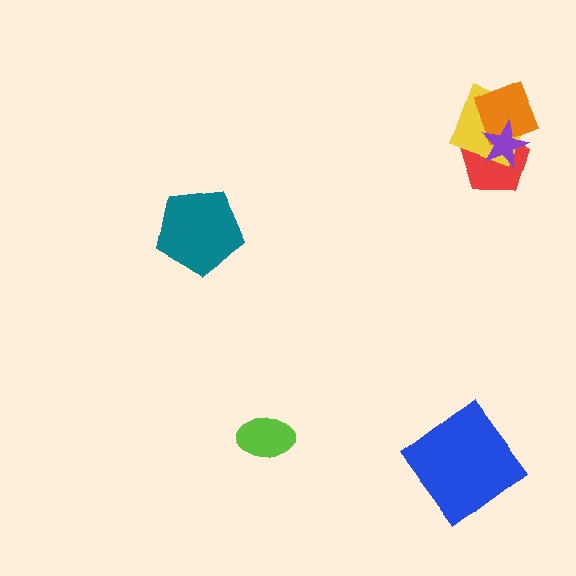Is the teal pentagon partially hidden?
No, no other shape covers it.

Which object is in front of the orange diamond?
The purple star is in front of the orange diamond.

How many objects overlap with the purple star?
3 objects overlap with the purple star.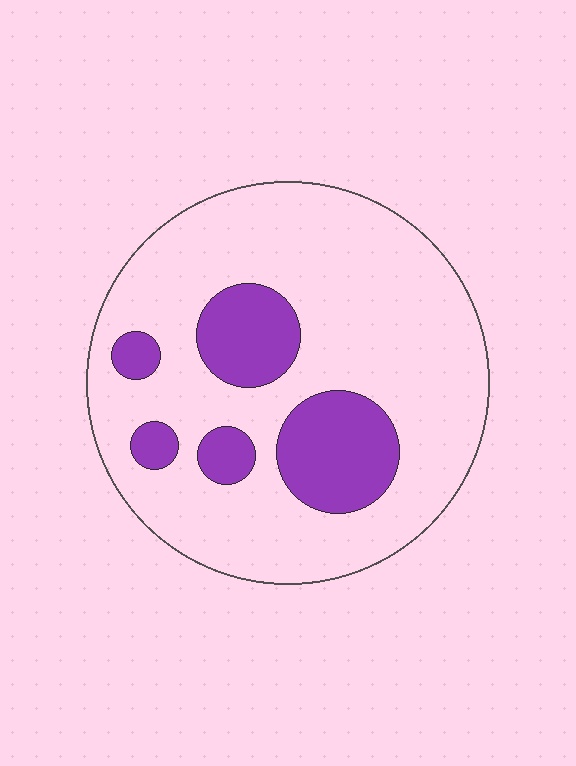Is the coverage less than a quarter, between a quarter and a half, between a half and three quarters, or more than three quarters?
Less than a quarter.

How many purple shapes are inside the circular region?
5.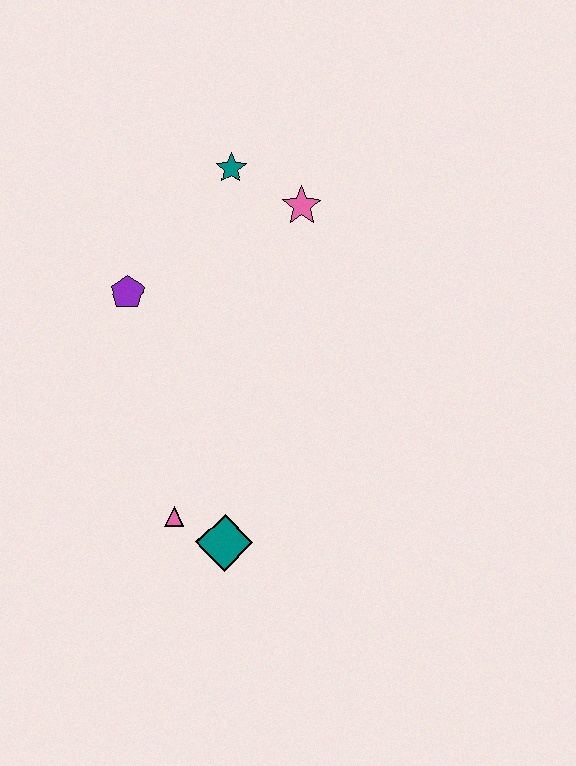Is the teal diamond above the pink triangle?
No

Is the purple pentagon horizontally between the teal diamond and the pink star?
No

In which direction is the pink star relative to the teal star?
The pink star is to the right of the teal star.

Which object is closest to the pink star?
The teal star is closest to the pink star.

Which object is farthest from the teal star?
The teal diamond is farthest from the teal star.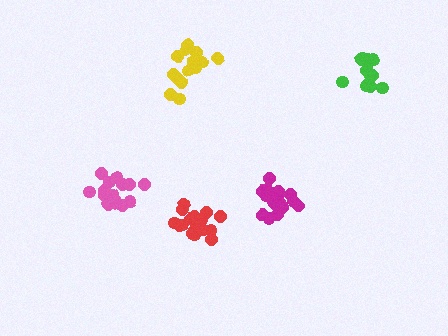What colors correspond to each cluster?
The clusters are colored: magenta, red, green, yellow, pink.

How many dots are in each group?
Group 1: 18 dots, Group 2: 18 dots, Group 3: 14 dots, Group 4: 15 dots, Group 5: 18 dots (83 total).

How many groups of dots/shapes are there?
There are 5 groups.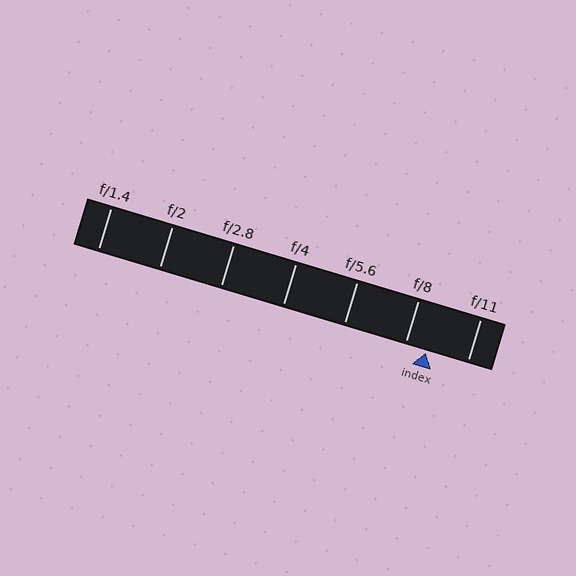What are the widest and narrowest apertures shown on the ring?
The widest aperture shown is f/1.4 and the narrowest is f/11.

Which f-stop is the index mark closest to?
The index mark is closest to f/8.